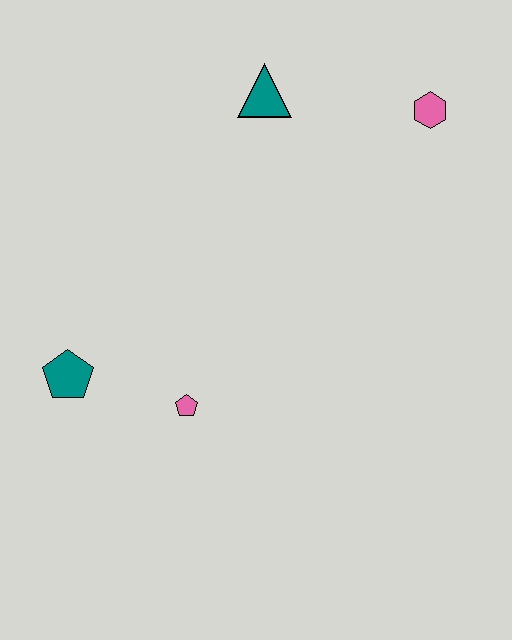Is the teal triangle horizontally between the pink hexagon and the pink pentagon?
Yes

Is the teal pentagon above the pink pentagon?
Yes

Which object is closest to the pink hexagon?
The teal triangle is closest to the pink hexagon.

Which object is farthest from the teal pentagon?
The pink hexagon is farthest from the teal pentagon.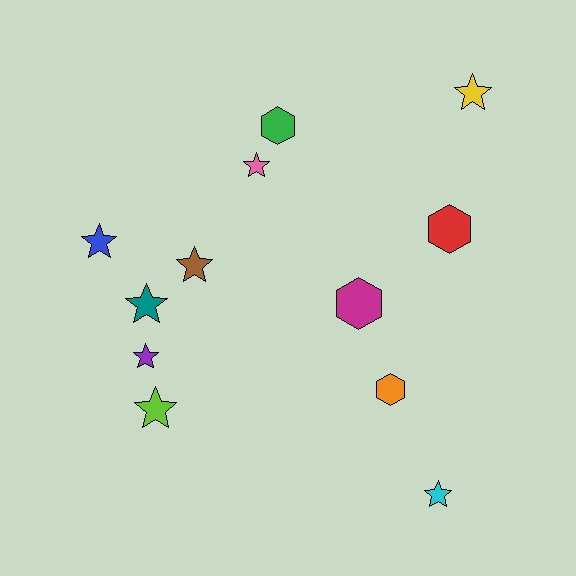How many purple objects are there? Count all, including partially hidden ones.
There is 1 purple object.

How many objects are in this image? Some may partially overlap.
There are 12 objects.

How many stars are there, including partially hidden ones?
There are 8 stars.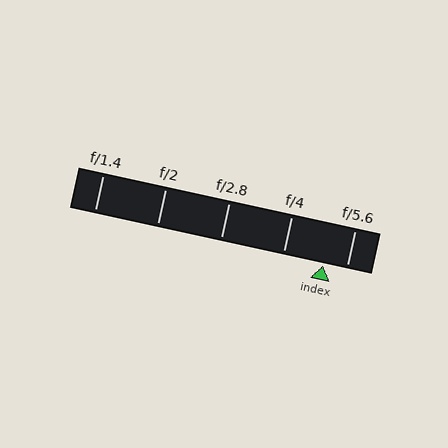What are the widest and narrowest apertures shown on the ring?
The widest aperture shown is f/1.4 and the narrowest is f/5.6.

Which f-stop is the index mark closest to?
The index mark is closest to f/5.6.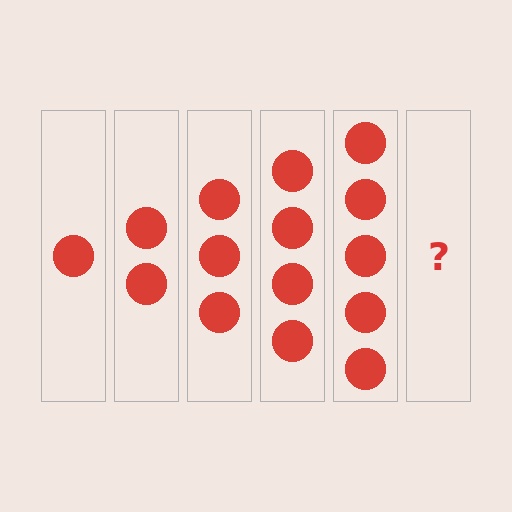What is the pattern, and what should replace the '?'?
The pattern is that each step adds one more circle. The '?' should be 6 circles.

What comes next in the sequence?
The next element should be 6 circles.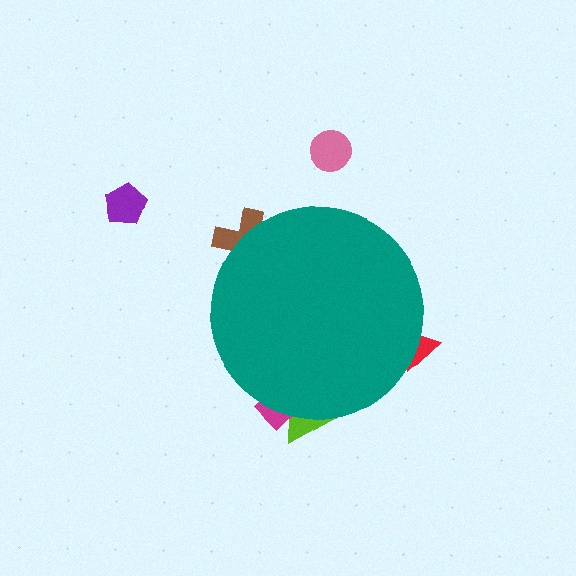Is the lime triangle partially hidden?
Yes, the lime triangle is partially hidden behind the teal circle.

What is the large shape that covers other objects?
A teal circle.